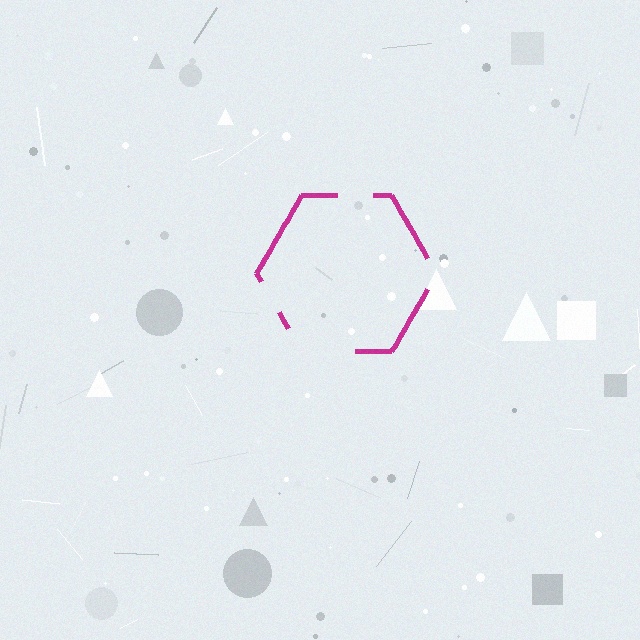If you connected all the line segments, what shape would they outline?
They would outline a hexagon.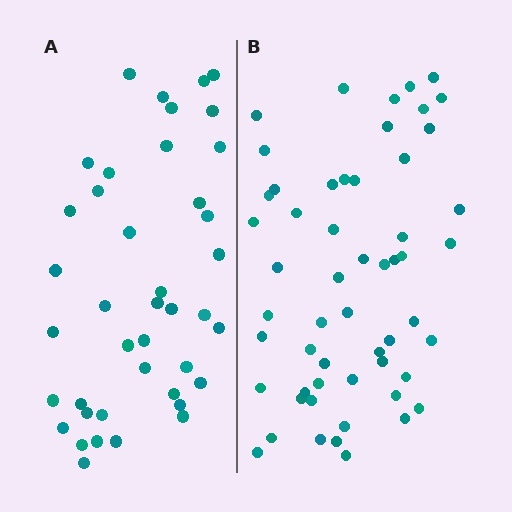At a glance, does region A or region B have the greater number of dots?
Region B (the right region) has more dots.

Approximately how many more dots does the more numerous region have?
Region B has approximately 15 more dots than region A.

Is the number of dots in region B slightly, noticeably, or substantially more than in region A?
Region B has noticeably more, but not dramatically so. The ratio is roughly 1.3 to 1.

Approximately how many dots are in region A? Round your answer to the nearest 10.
About 40 dots. (The exact count is 41, which rounds to 40.)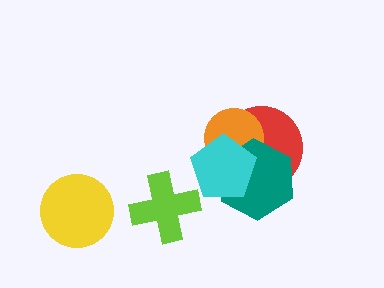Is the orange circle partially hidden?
Yes, it is partially covered by another shape.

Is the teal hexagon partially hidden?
Yes, it is partially covered by another shape.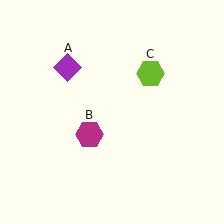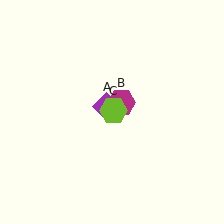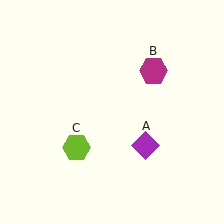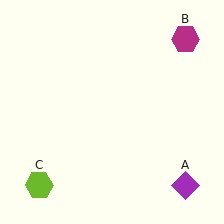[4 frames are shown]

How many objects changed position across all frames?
3 objects changed position: purple diamond (object A), magenta hexagon (object B), lime hexagon (object C).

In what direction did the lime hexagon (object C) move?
The lime hexagon (object C) moved down and to the left.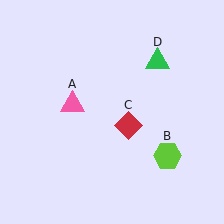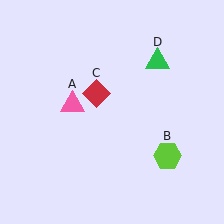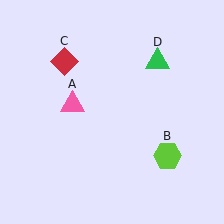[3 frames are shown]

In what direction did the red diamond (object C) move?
The red diamond (object C) moved up and to the left.